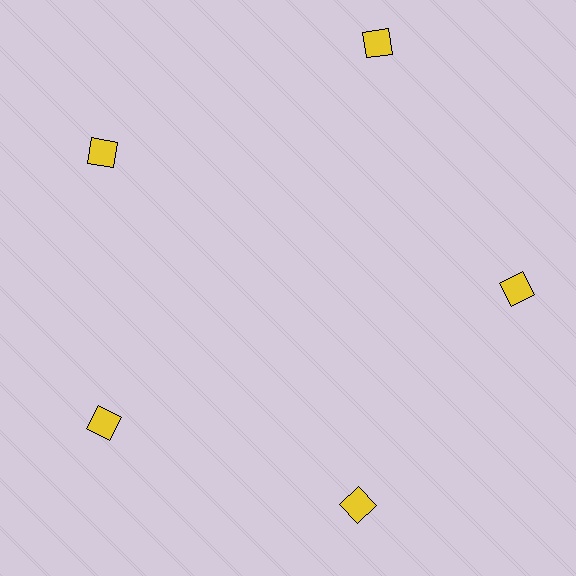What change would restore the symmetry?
The symmetry would be restored by moving it inward, back onto the ring so that all 5 squares sit at equal angles and equal distance from the center.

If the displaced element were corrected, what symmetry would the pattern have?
It would have 5-fold rotational symmetry — the pattern would map onto itself every 72 degrees.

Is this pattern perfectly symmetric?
No. The 5 yellow squares are arranged in a ring, but one element near the 1 o'clock position is pushed outward from the center, breaking the 5-fold rotational symmetry.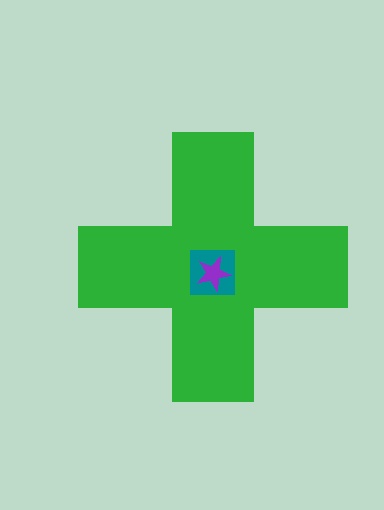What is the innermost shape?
The purple star.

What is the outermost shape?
The green cross.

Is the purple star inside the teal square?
Yes.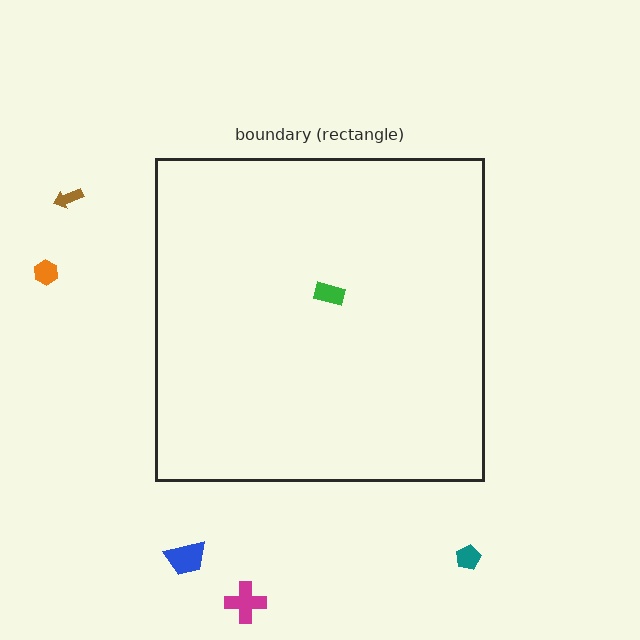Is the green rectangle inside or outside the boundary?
Inside.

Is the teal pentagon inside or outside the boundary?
Outside.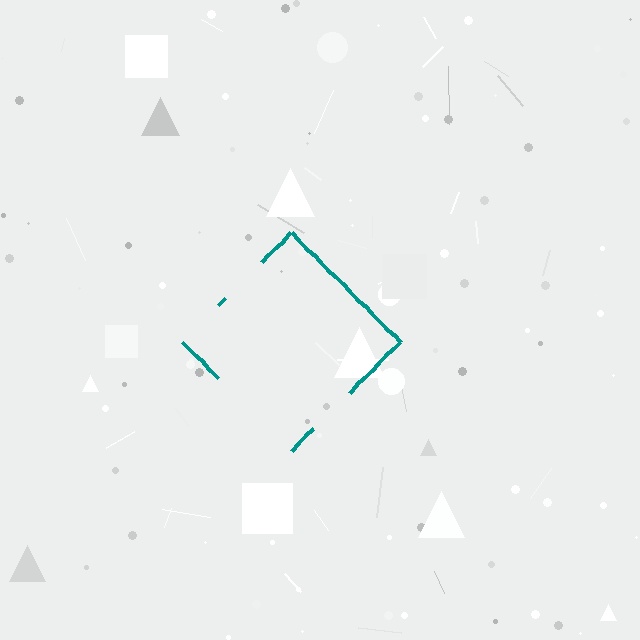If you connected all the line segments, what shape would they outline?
They would outline a diamond.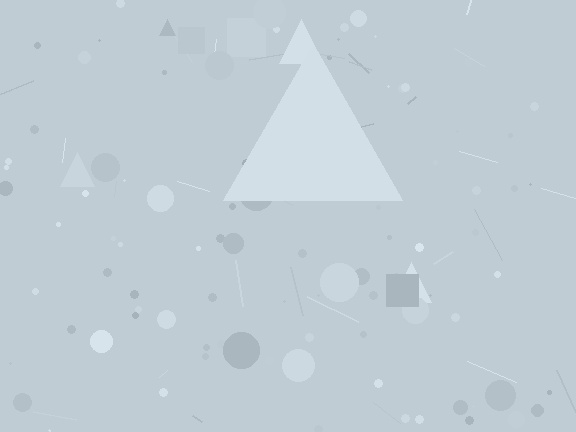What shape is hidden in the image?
A triangle is hidden in the image.